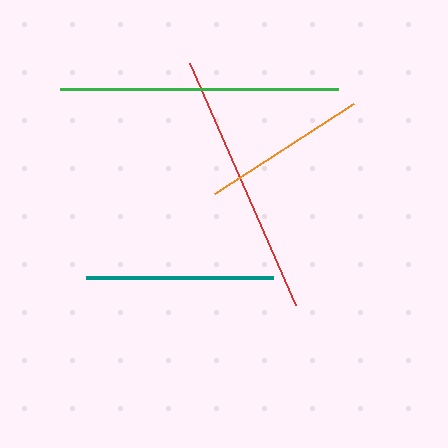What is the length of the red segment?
The red segment is approximately 264 pixels long.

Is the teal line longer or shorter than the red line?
The red line is longer than the teal line.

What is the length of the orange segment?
The orange segment is approximately 165 pixels long.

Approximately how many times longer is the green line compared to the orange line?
The green line is approximately 1.7 times the length of the orange line.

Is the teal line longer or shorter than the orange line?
The teal line is longer than the orange line.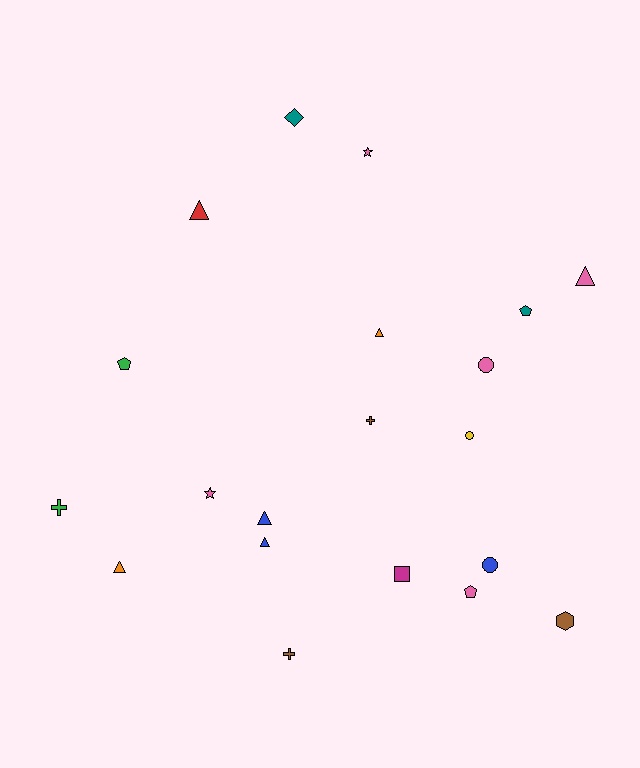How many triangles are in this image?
There are 6 triangles.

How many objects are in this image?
There are 20 objects.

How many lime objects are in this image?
There are no lime objects.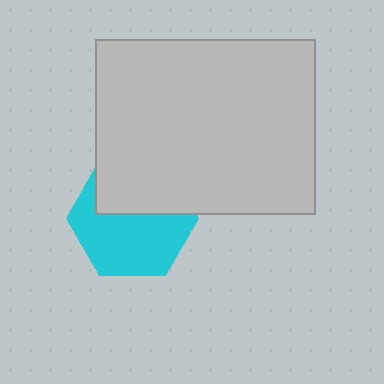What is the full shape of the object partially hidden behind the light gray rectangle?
The partially hidden object is a cyan hexagon.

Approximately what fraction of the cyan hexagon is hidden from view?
Roughly 41% of the cyan hexagon is hidden behind the light gray rectangle.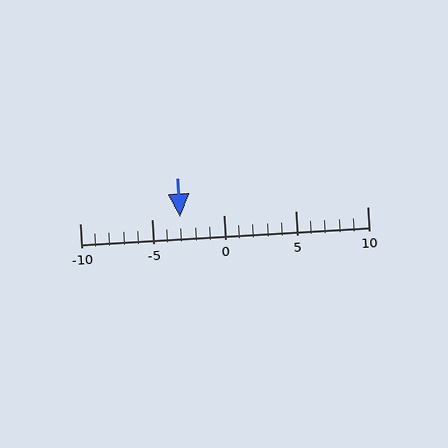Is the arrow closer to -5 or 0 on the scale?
The arrow is closer to -5.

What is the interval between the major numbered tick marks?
The major tick marks are spaced 5 units apart.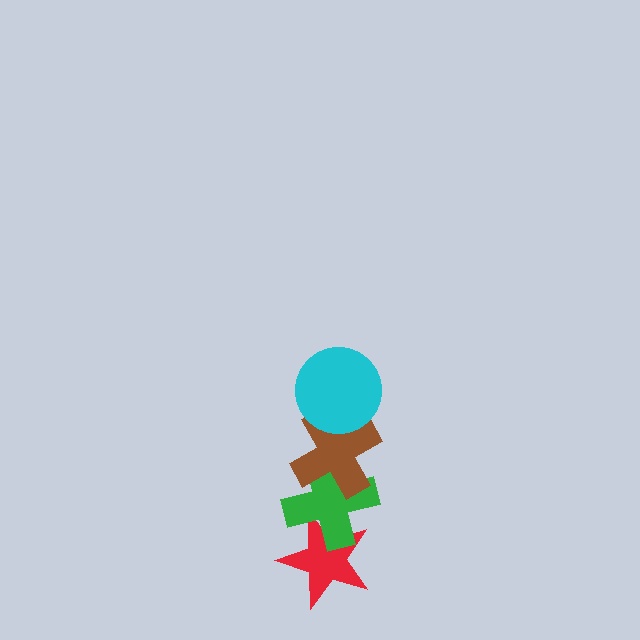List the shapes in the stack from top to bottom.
From top to bottom: the cyan circle, the brown cross, the green cross, the red star.